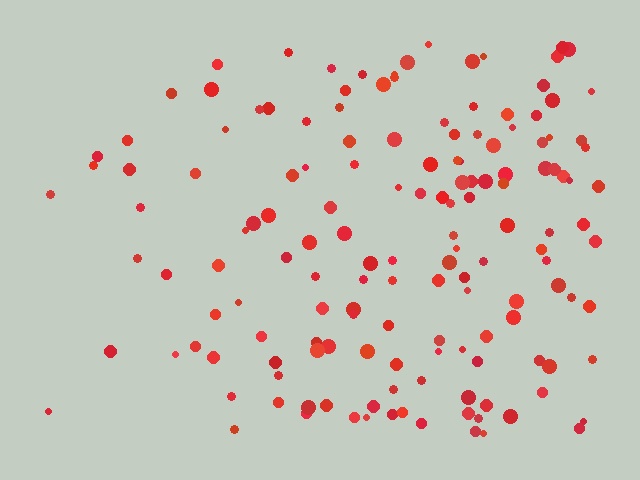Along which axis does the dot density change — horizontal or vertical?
Horizontal.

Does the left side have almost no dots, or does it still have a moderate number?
Still a moderate number, just noticeably fewer than the right.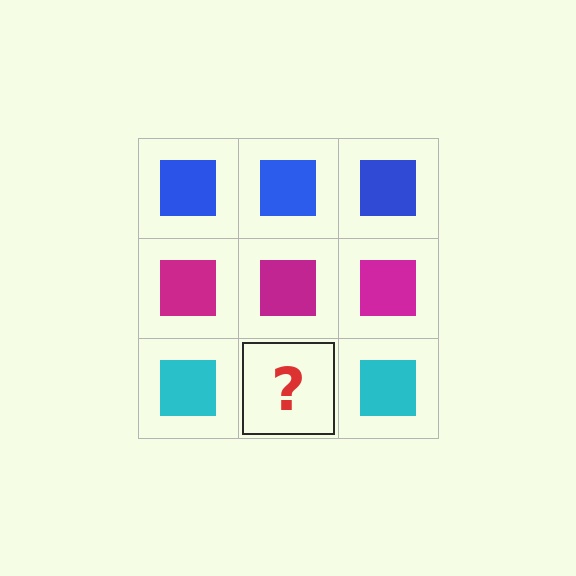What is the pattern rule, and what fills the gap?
The rule is that each row has a consistent color. The gap should be filled with a cyan square.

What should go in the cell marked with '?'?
The missing cell should contain a cyan square.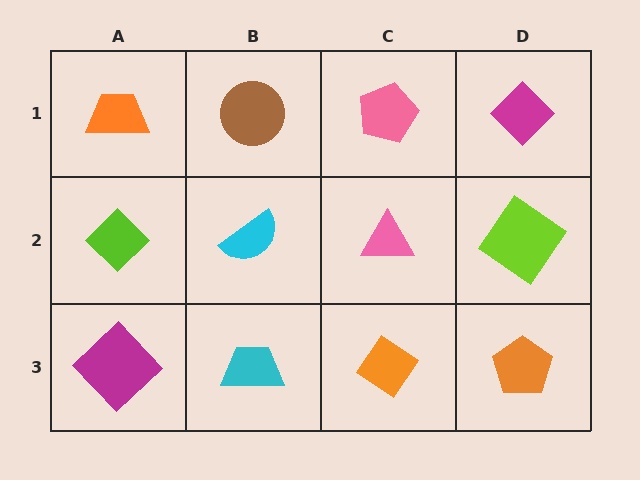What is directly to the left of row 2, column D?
A pink triangle.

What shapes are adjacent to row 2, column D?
A magenta diamond (row 1, column D), an orange pentagon (row 3, column D), a pink triangle (row 2, column C).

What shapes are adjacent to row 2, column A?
An orange trapezoid (row 1, column A), a magenta diamond (row 3, column A), a cyan semicircle (row 2, column B).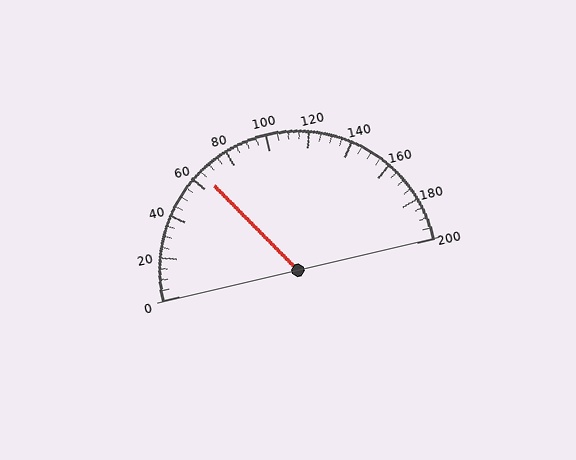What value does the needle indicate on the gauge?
The needle indicates approximately 65.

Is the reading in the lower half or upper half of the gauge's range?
The reading is in the lower half of the range (0 to 200).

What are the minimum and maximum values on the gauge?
The gauge ranges from 0 to 200.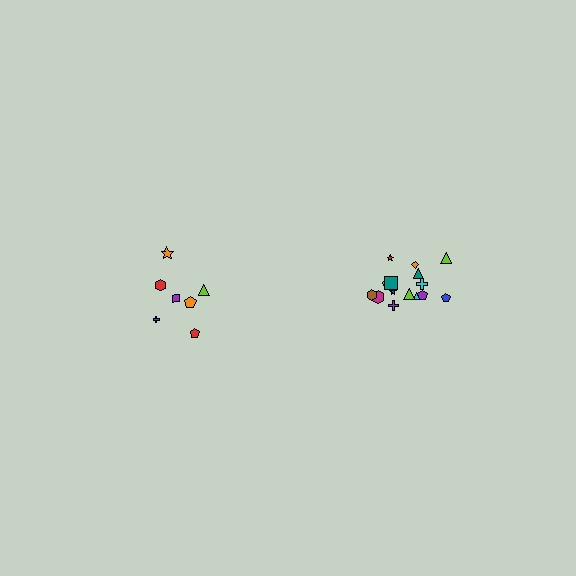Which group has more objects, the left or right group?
The right group.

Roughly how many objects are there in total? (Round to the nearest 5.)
Roughly 20 objects in total.